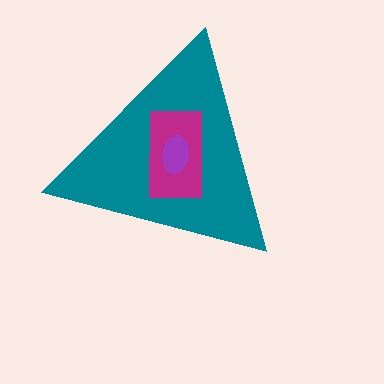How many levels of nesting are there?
3.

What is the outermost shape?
The teal triangle.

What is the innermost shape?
The purple ellipse.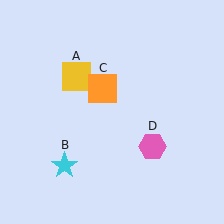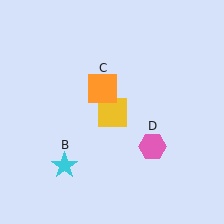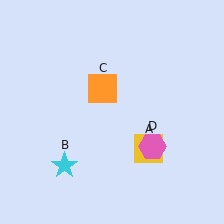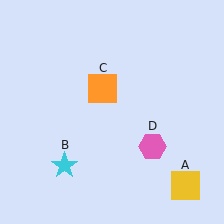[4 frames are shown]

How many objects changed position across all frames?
1 object changed position: yellow square (object A).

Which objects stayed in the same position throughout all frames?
Cyan star (object B) and orange square (object C) and pink hexagon (object D) remained stationary.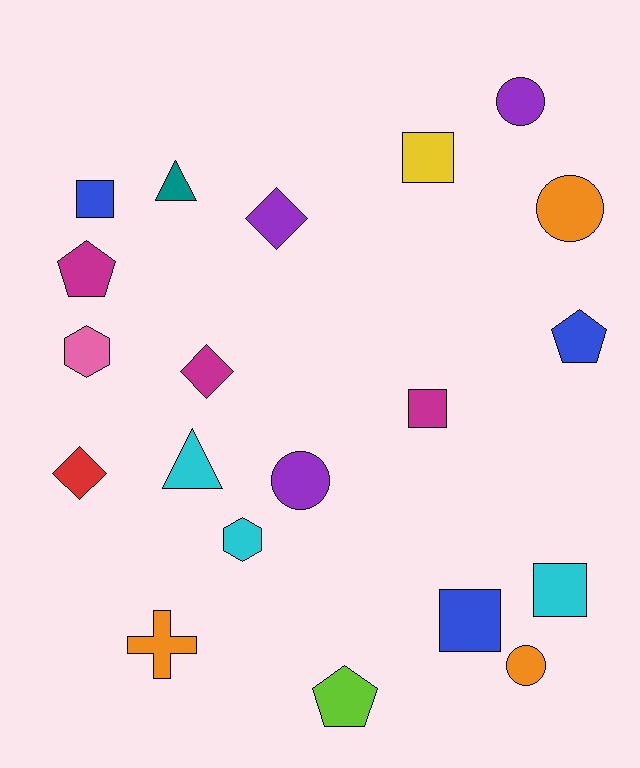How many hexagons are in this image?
There are 2 hexagons.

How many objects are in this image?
There are 20 objects.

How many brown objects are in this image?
There are no brown objects.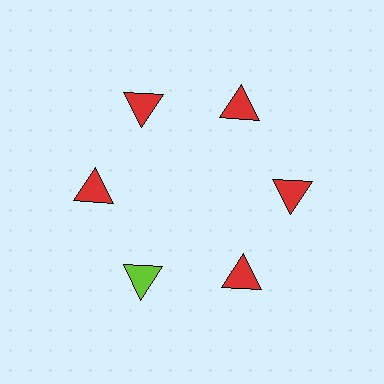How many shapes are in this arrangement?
There are 6 shapes arranged in a ring pattern.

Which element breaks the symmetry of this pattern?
The lime triangle at roughly the 7 o'clock position breaks the symmetry. All other shapes are red triangles.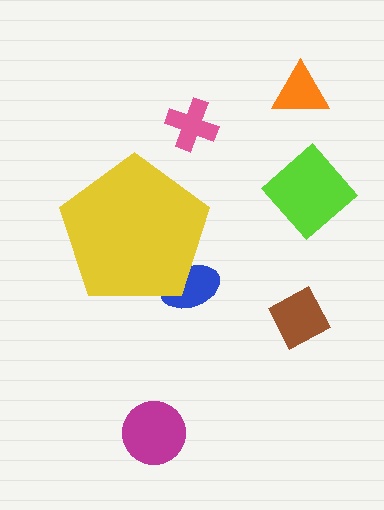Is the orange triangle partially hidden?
No, the orange triangle is fully visible.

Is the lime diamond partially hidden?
No, the lime diamond is fully visible.